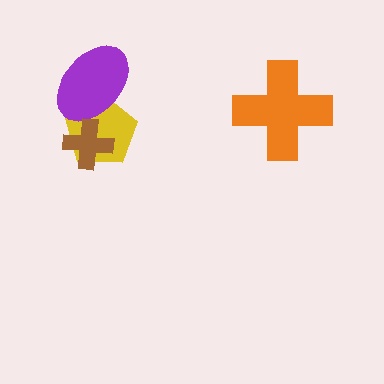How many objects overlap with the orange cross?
0 objects overlap with the orange cross.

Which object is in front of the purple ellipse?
The brown cross is in front of the purple ellipse.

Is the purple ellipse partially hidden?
Yes, it is partially covered by another shape.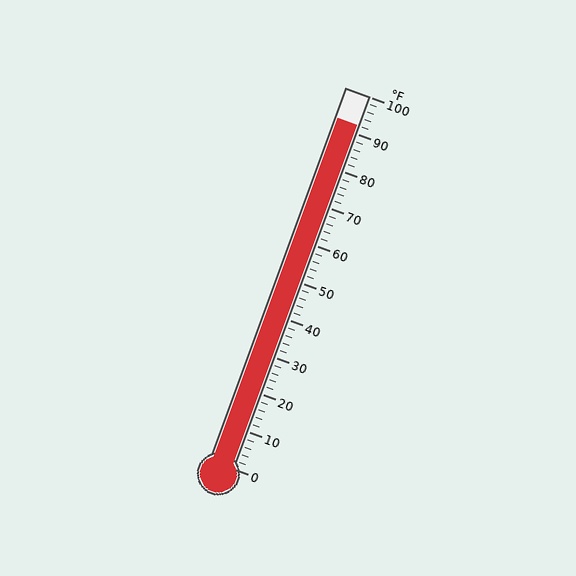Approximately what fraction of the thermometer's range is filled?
The thermometer is filled to approximately 90% of its range.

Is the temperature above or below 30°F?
The temperature is above 30°F.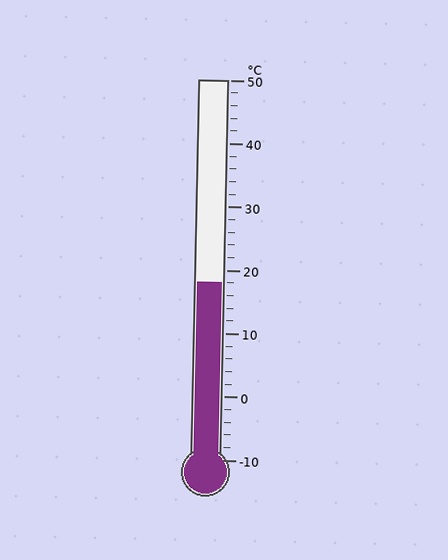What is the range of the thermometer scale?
The thermometer scale ranges from -10°C to 50°C.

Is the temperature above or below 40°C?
The temperature is below 40°C.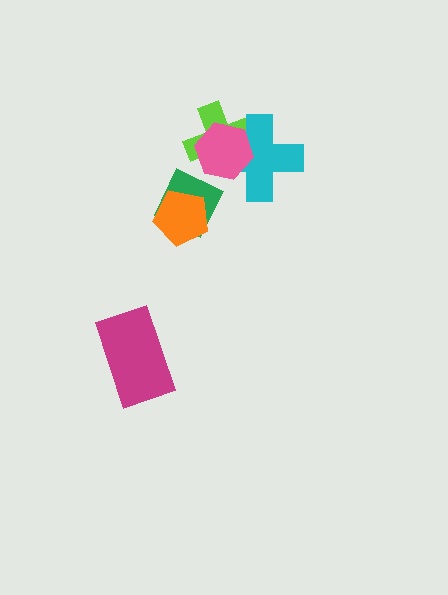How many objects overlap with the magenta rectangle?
0 objects overlap with the magenta rectangle.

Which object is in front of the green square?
The orange pentagon is in front of the green square.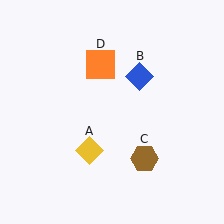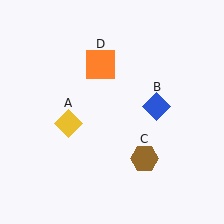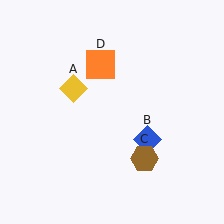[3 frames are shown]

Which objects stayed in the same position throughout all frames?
Brown hexagon (object C) and orange square (object D) remained stationary.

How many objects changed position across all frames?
2 objects changed position: yellow diamond (object A), blue diamond (object B).